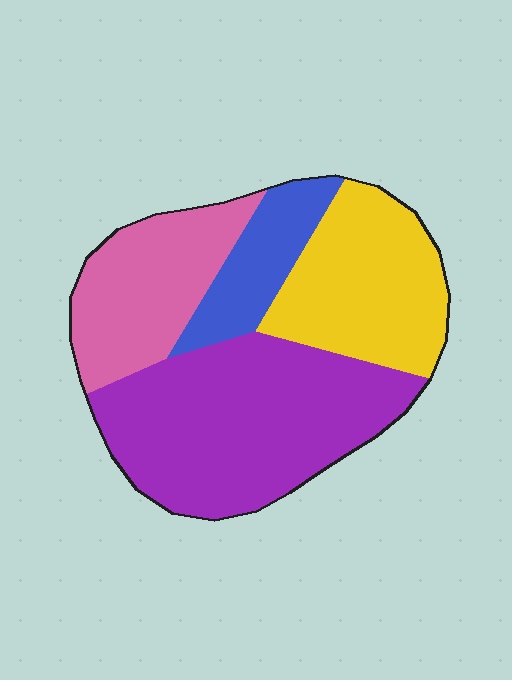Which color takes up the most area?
Purple, at roughly 40%.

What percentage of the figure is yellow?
Yellow takes up about one quarter (1/4) of the figure.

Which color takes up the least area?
Blue, at roughly 10%.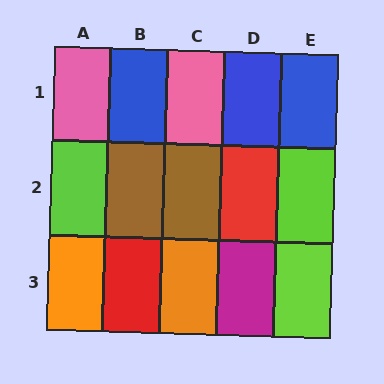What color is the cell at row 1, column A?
Pink.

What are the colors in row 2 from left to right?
Lime, brown, brown, red, lime.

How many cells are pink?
2 cells are pink.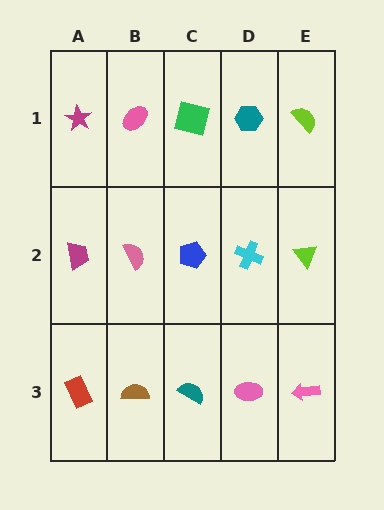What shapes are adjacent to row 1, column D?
A cyan cross (row 2, column D), a green square (row 1, column C), a lime semicircle (row 1, column E).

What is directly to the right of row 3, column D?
A pink arrow.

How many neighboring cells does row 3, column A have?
2.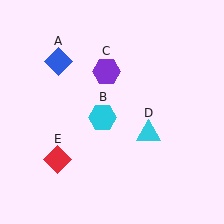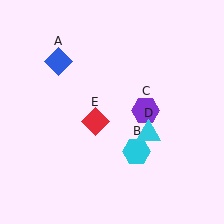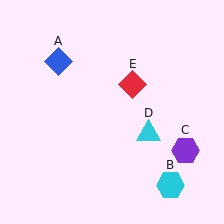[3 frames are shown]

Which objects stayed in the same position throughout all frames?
Blue diamond (object A) and cyan triangle (object D) remained stationary.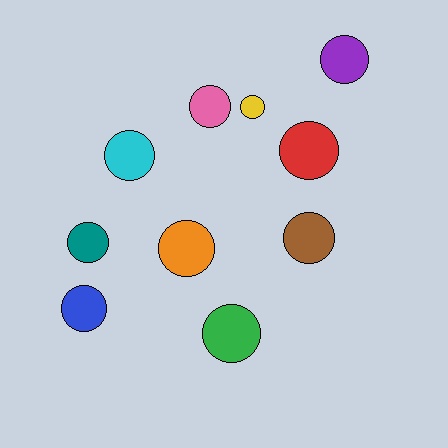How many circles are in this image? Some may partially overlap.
There are 10 circles.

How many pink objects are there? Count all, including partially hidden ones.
There is 1 pink object.